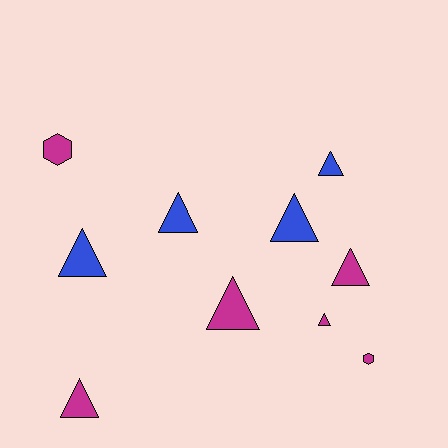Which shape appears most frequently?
Triangle, with 8 objects.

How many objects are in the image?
There are 10 objects.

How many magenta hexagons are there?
There are 2 magenta hexagons.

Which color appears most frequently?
Magenta, with 6 objects.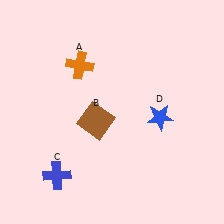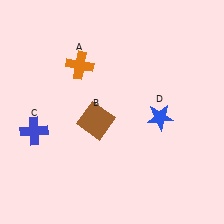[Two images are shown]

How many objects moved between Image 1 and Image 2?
1 object moved between the two images.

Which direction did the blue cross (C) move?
The blue cross (C) moved up.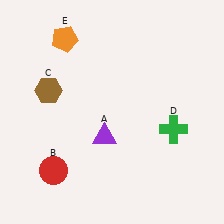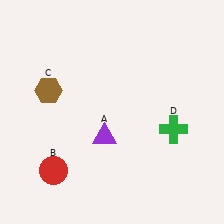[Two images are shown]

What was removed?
The orange pentagon (E) was removed in Image 2.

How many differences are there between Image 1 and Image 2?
There is 1 difference between the two images.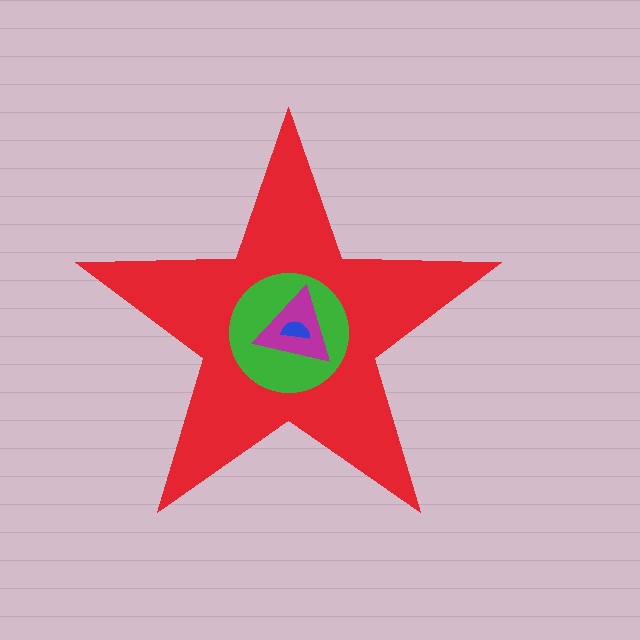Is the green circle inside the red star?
Yes.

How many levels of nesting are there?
4.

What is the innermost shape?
The blue semicircle.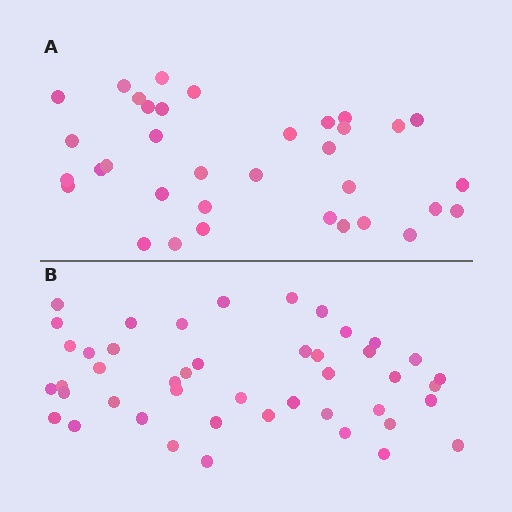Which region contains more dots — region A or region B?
Region B (the bottom region) has more dots.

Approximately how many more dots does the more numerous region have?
Region B has roughly 10 or so more dots than region A.